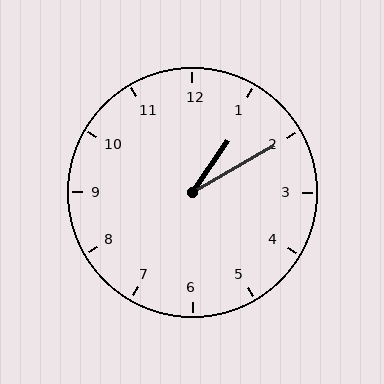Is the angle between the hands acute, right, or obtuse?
It is acute.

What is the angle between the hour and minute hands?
Approximately 25 degrees.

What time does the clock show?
1:10.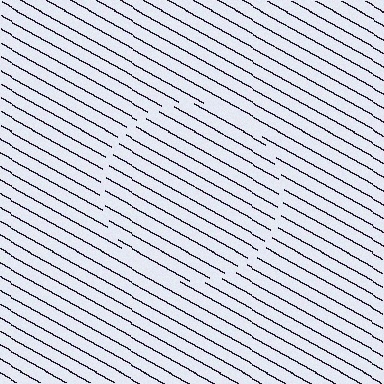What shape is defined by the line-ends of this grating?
An illusory circle. The interior of the shape contains the same grating, shifted by half a period — the contour is defined by the phase discontinuity where line-ends from the inner and outer gratings abut.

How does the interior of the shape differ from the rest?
The interior of the shape contains the same grating, shifted by half a period — the contour is defined by the phase discontinuity where line-ends from the inner and outer gratings abut.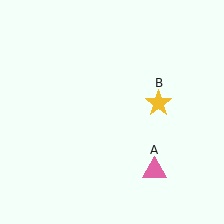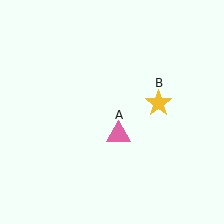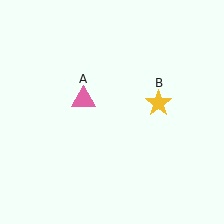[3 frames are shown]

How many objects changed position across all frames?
1 object changed position: pink triangle (object A).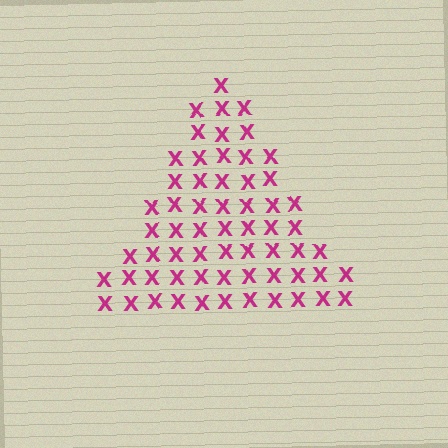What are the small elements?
The small elements are letter X's.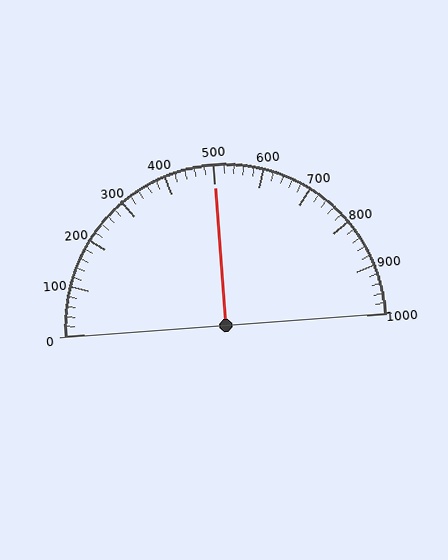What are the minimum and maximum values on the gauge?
The gauge ranges from 0 to 1000.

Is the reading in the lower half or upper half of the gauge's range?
The reading is in the upper half of the range (0 to 1000).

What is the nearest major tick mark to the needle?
The nearest major tick mark is 500.